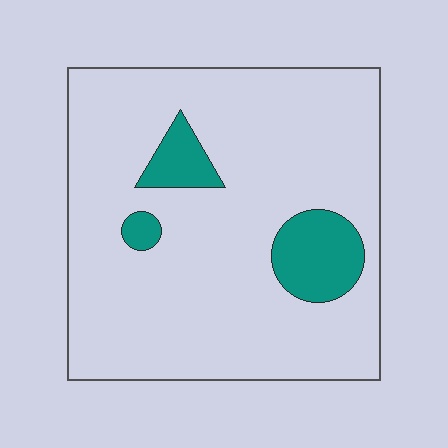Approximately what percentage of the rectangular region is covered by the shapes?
Approximately 10%.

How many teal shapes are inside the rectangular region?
3.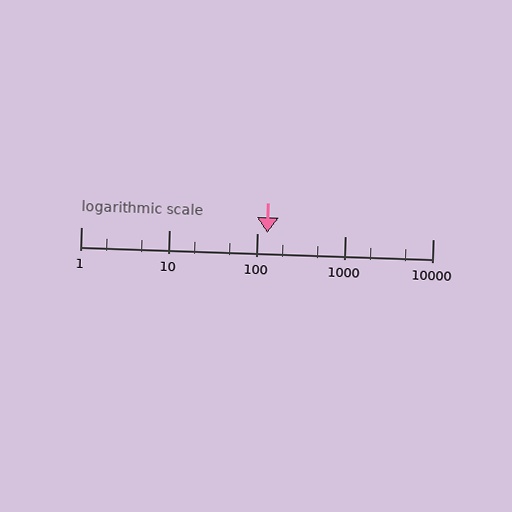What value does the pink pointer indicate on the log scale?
The pointer indicates approximately 130.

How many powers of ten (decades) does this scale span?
The scale spans 4 decades, from 1 to 10000.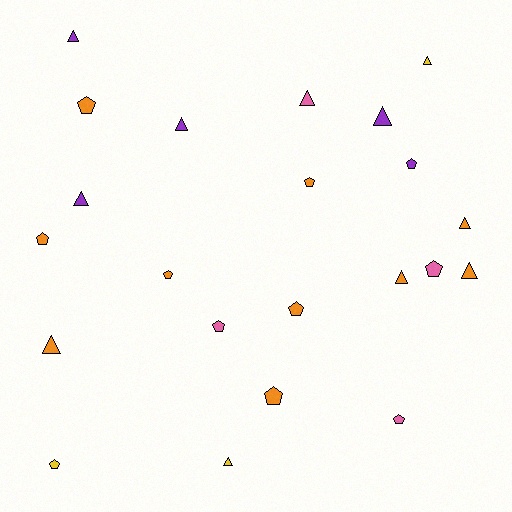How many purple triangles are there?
There are 4 purple triangles.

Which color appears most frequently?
Orange, with 10 objects.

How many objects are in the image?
There are 22 objects.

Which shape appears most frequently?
Triangle, with 11 objects.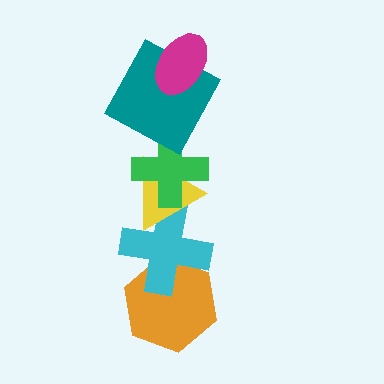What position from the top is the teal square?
The teal square is 2nd from the top.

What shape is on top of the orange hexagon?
The cyan cross is on top of the orange hexagon.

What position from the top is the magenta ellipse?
The magenta ellipse is 1st from the top.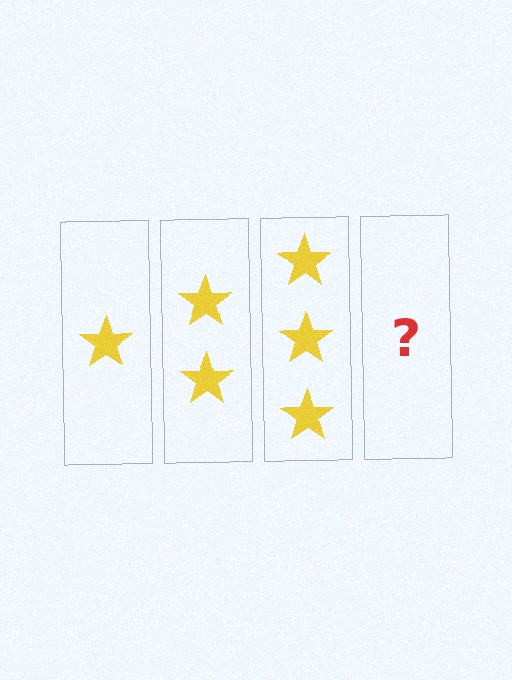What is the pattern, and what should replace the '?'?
The pattern is that each step adds one more star. The '?' should be 4 stars.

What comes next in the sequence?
The next element should be 4 stars.